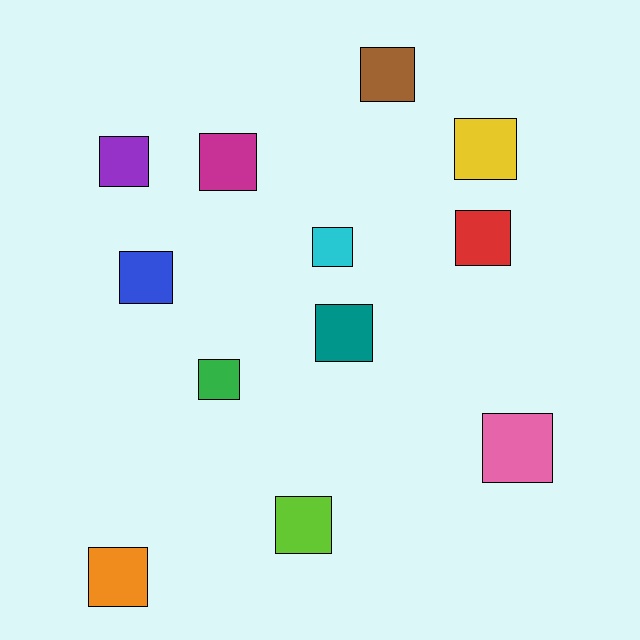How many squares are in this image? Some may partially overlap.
There are 12 squares.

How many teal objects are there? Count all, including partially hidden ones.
There is 1 teal object.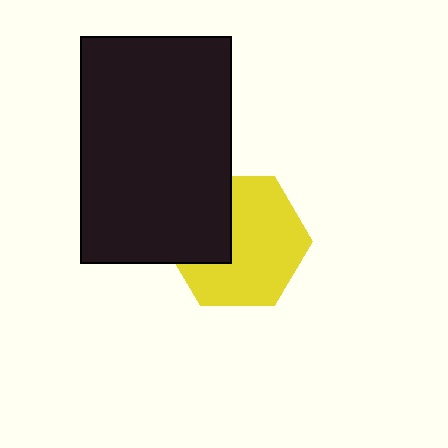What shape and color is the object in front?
The object in front is a black rectangle.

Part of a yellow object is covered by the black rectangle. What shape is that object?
It is a hexagon.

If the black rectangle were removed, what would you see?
You would see the complete yellow hexagon.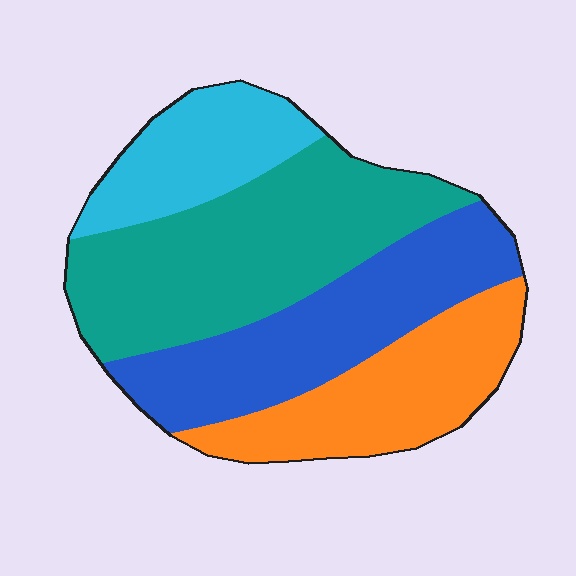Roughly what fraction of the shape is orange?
Orange covers about 20% of the shape.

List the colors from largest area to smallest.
From largest to smallest: teal, blue, orange, cyan.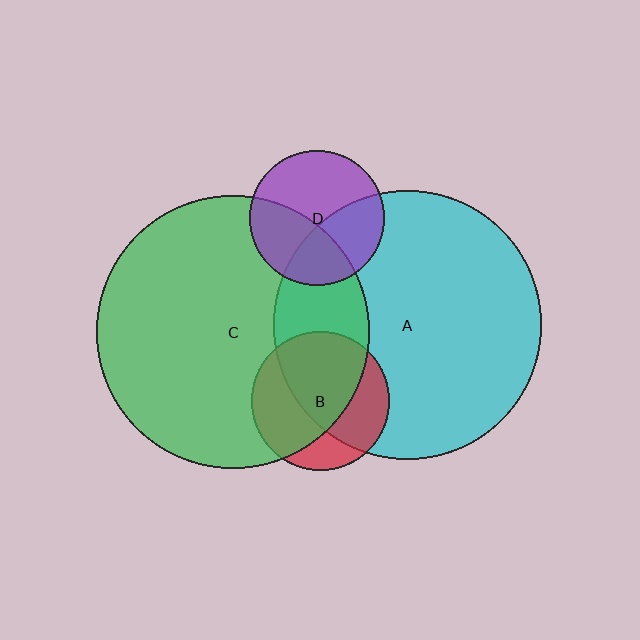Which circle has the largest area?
Circle C (green).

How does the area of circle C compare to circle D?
Approximately 4.1 times.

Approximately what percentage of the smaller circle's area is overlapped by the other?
Approximately 25%.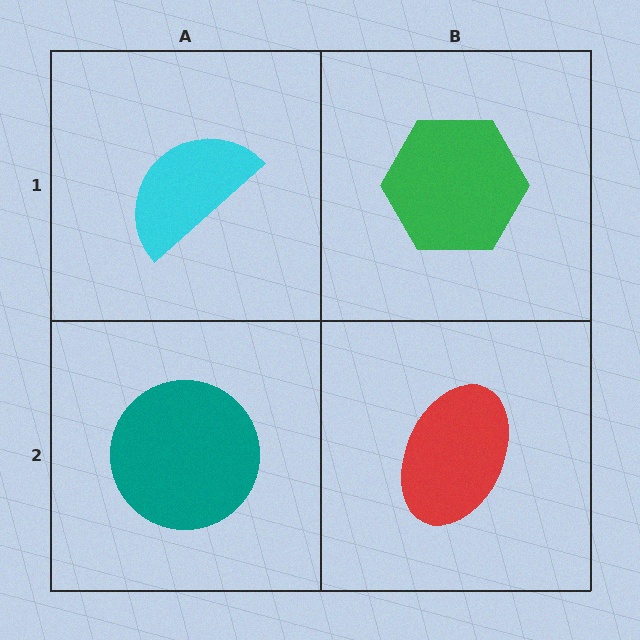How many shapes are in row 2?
2 shapes.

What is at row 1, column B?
A green hexagon.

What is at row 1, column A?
A cyan semicircle.